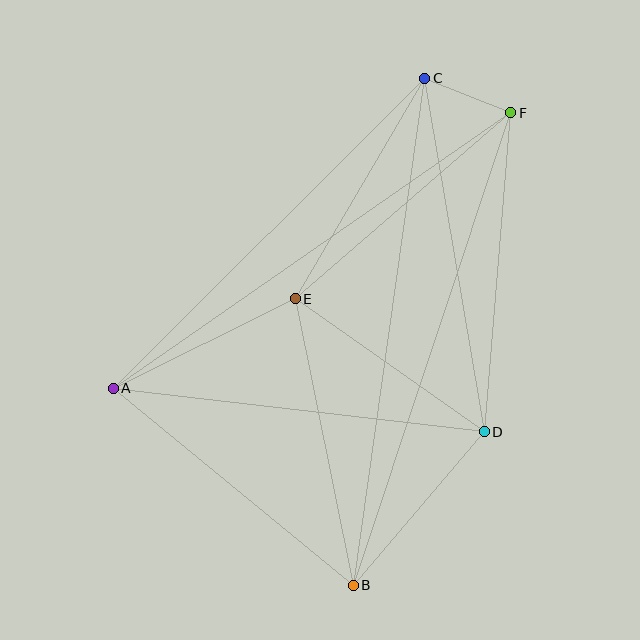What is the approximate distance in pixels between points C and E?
The distance between C and E is approximately 255 pixels.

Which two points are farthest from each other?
Points B and C are farthest from each other.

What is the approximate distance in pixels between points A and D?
The distance between A and D is approximately 373 pixels.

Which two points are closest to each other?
Points C and F are closest to each other.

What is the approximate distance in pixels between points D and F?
The distance between D and F is approximately 320 pixels.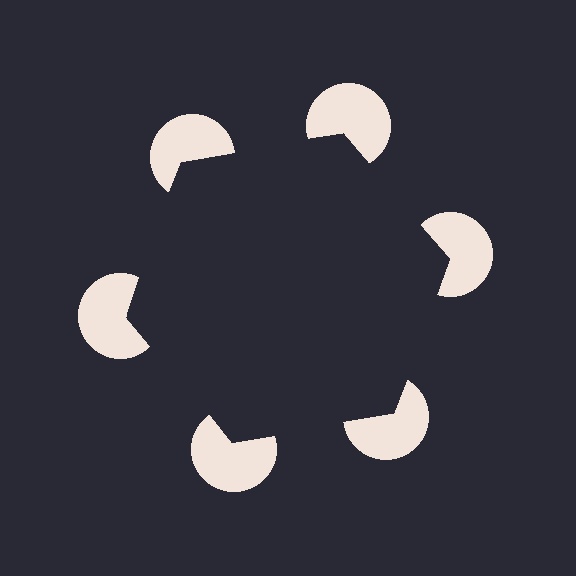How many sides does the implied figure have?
6 sides.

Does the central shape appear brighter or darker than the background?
It typically appears slightly darker than the background, even though no actual brightness change is drawn.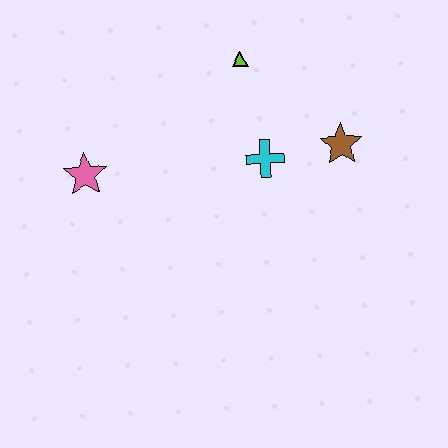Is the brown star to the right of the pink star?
Yes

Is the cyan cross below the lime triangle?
Yes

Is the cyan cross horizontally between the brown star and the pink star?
Yes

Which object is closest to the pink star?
The cyan cross is closest to the pink star.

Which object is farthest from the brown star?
The pink star is farthest from the brown star.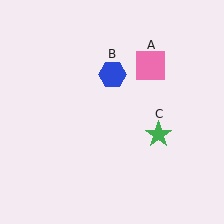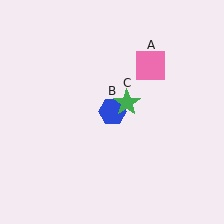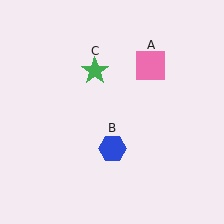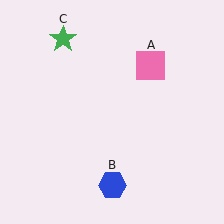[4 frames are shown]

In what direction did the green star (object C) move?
The green star (object C) moved up and to the left.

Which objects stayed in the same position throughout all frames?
Pink square (object A) remained stationary.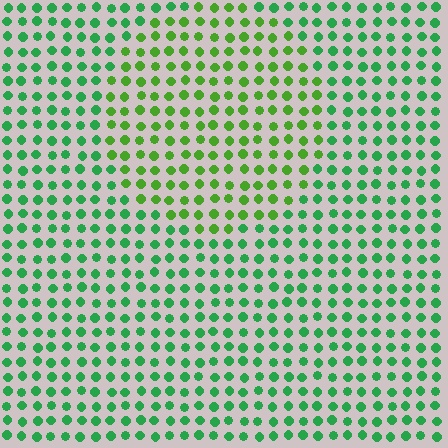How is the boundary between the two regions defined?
The boundary is defined purely by a slight shift in hue (about 32 degrees). Spacing, size, and orientation are identical on both sides.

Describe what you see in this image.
The image is filled with small green elements in a uniform arrangement. A circle-shaped region is visible where the elements are tinted to a slightly different hue, forming a subtle color boundary.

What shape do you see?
I see a circle.